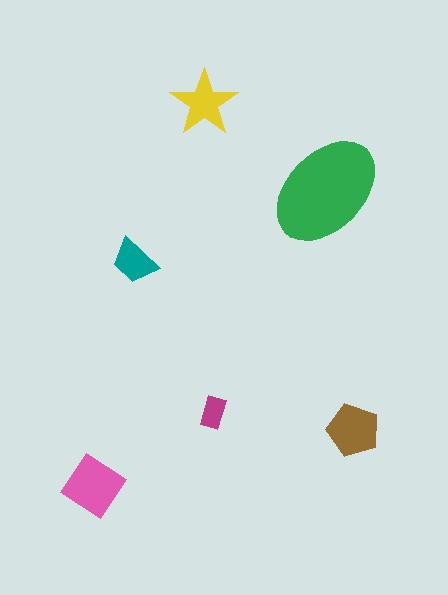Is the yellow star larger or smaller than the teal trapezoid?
Larger.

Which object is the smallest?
The magenta rectangle.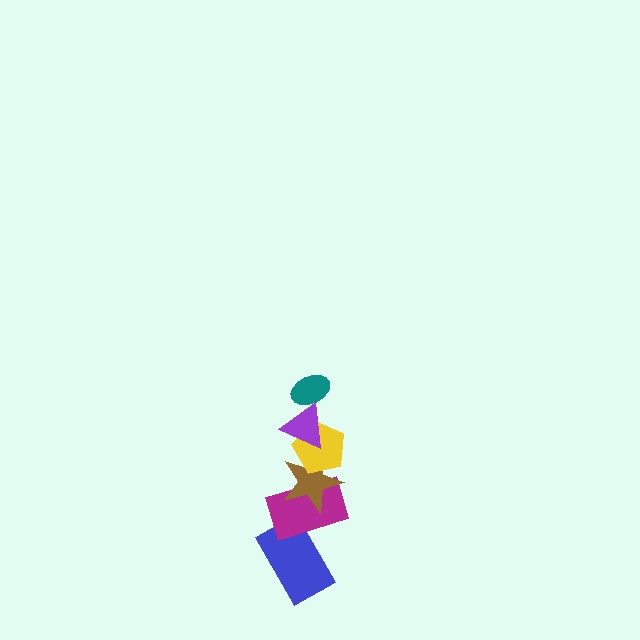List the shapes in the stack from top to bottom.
From top to bottom: the teal ellipse, the purple triangle, the yellow pentagon, the brown star, the magenta rectangle, the blue rectangle.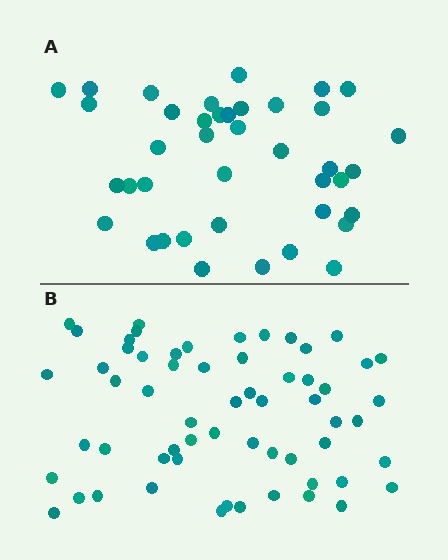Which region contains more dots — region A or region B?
Region B (the bottom region) has more dots.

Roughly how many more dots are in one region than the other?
Region B has approximately 20 more dots than region A.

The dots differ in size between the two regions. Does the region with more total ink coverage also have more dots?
No. Region A has more total ink coverage because its dots are larger, but region B actually contains more individual dots. Total area can be misleading — the number of items is what matters here.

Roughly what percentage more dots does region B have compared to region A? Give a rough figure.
About 50% more.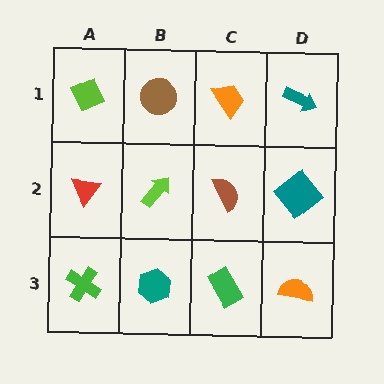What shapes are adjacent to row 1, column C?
A brown semicircle (row 2, column C), a brown circle (row 1, column B), a teal arrow (row 1, column D).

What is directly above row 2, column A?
A lime diamond.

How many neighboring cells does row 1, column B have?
3.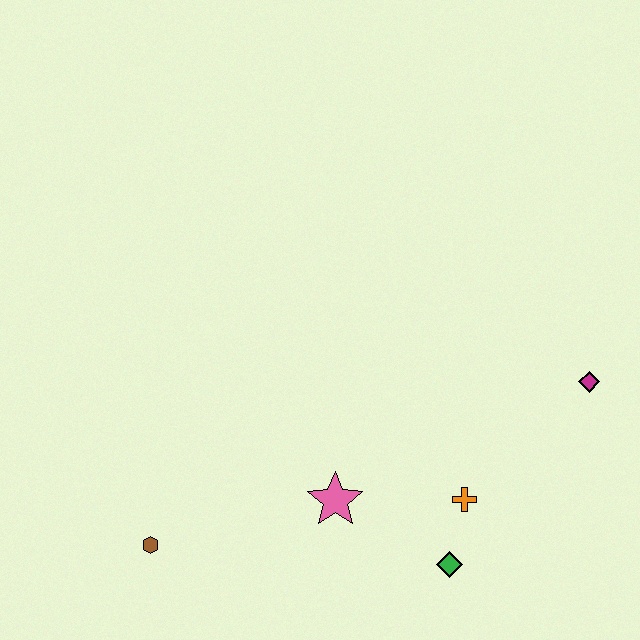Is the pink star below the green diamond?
No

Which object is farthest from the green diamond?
The brown hexagon is farthest from the green diamond.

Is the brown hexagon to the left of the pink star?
Yes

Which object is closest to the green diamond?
The orange cross is closest to the green diamond.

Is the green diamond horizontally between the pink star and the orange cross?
Yes